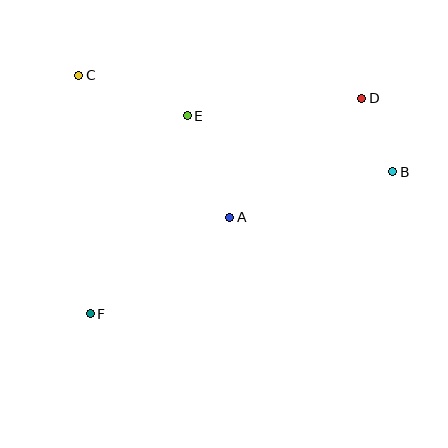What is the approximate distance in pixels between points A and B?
The distance between A and B is approximately 169 pixels.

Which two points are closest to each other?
Points B and D are closest to each other.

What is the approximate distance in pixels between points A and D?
The distance between A and D is approximately 178 pixels.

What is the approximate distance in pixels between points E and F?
The distance between E and F is approximately 220 pixels.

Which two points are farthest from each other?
Points D and F are farthest from each other.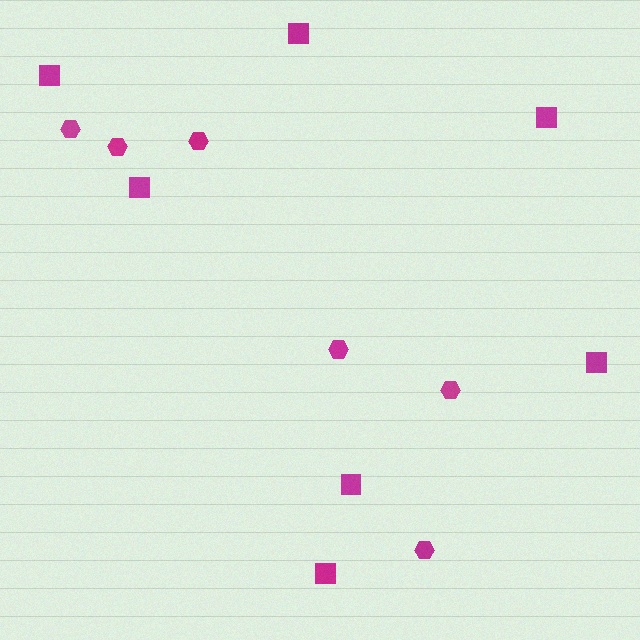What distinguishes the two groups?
There are 2 groups: one group of squares (7) and one group of hexagons (6).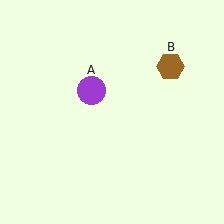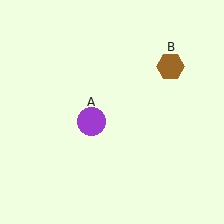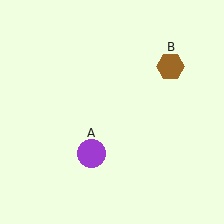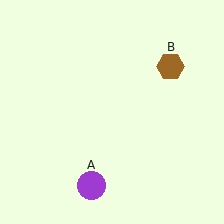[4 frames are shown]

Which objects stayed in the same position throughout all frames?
Brown hexagon (object B) remained stationary.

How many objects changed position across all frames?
1 object changed position: purple circle (object A).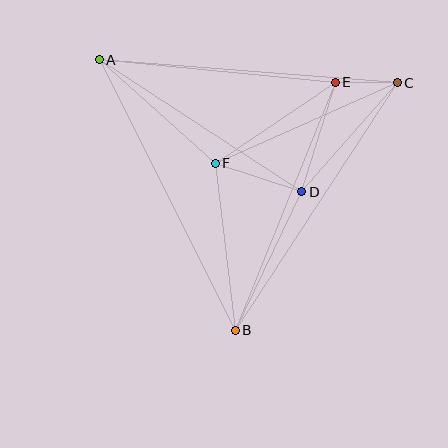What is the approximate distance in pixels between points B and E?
The distance between B and E is approximately 268 pixels.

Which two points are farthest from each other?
Points A and B are farthest from each other.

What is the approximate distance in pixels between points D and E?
The distance between D and E is approximately 115 pixels.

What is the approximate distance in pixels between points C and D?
The distance between C and D is approximately 145 pixels.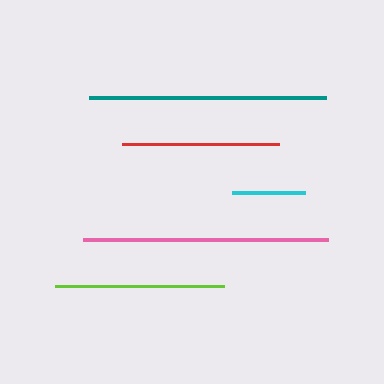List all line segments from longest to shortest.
From longest to shortest: pink, teal, lime, red, cyan.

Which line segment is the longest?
The pink line is the longest at approximately 245 pixels.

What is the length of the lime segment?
The lime segment is approximately 169 pixels long.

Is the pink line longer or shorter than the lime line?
The pink line is longer than the lime line.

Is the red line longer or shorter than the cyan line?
The red line is longer than the cyan line.